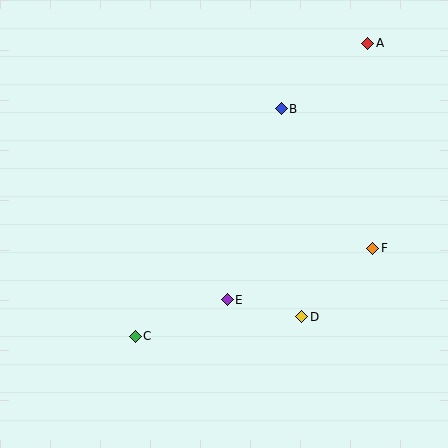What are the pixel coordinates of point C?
Point C is at (135, 336).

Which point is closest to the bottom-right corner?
Point D is closest to the bottom-right corner.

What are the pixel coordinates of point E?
Point E is at (227, 300).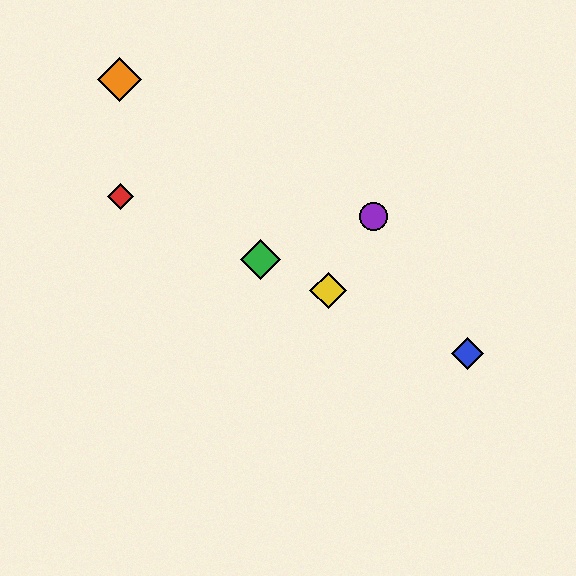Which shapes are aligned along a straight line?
The red diamond, the blue diamond, the green diamond, the yellow diamond are aligned along a straight line.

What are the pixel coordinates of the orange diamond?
The orange diamond is at (120, 79).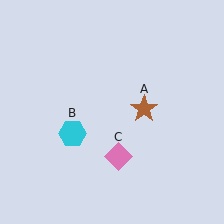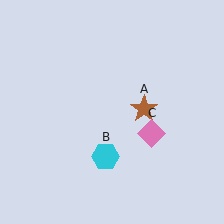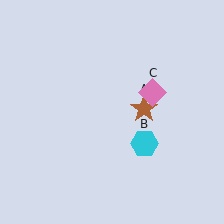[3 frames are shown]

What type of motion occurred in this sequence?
The cyan hexagon (object B), pink diamond (object C) rotated counterclockwise around the center of the scene.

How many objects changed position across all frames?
2 objects changed position: cyan hexagon (object B), pink diamond (object C).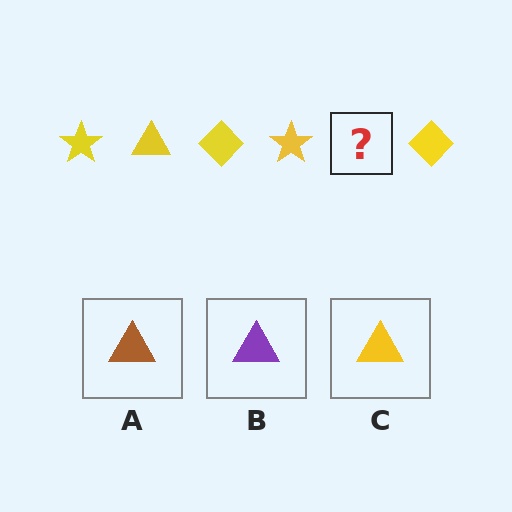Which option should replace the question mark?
Option C.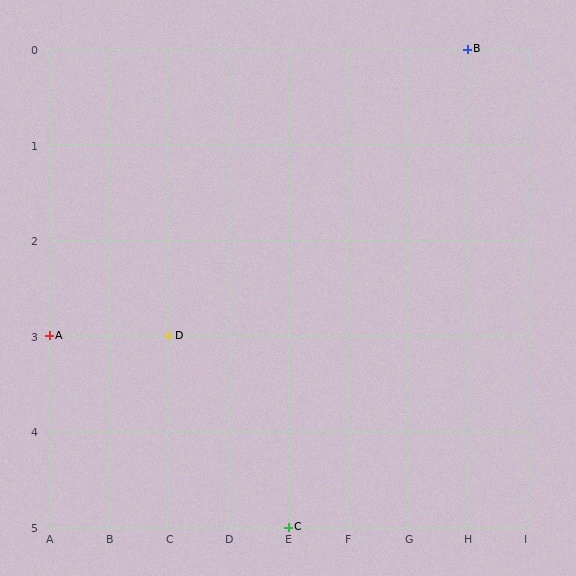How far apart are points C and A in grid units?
Points C and A are 4 columns and 2 rows apart (about 4.5 grid units diagonally).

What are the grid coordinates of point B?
Point B is at grid coordinates (H, 0).